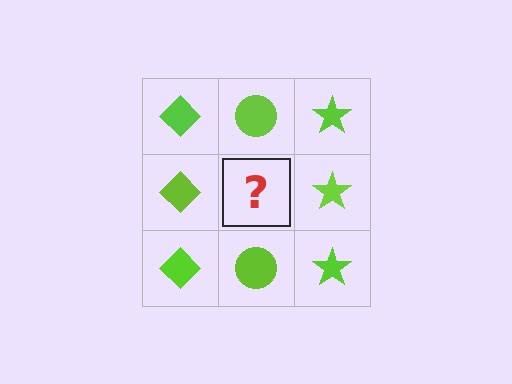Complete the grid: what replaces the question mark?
The question mark should be replaced with a lime circle.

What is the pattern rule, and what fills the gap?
The rule is that each column has a consistent shape. The gap should be filled with a lime circle.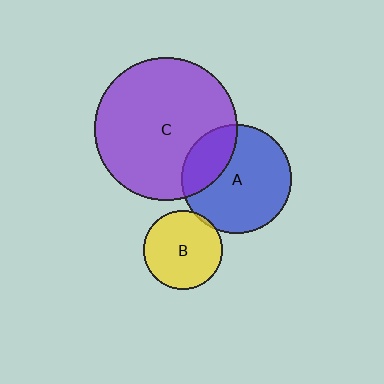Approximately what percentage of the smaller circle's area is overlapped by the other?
Approximately 25%.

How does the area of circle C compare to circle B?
Approximately 3.2 times.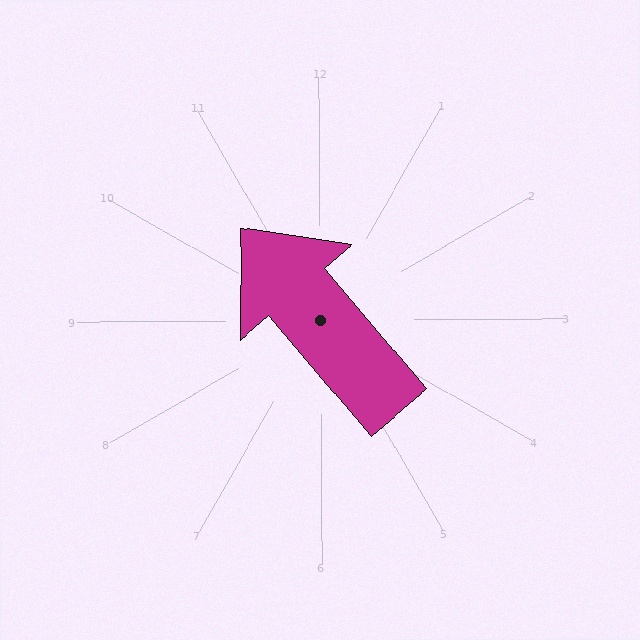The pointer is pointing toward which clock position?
Roughly 11 o'clock.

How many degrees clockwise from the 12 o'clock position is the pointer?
Approximately 320 degrees.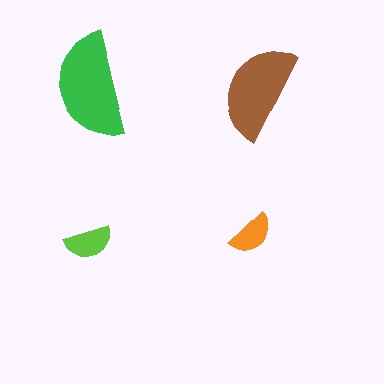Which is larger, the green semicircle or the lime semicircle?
The green one.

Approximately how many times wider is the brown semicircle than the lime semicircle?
About 2 times wider.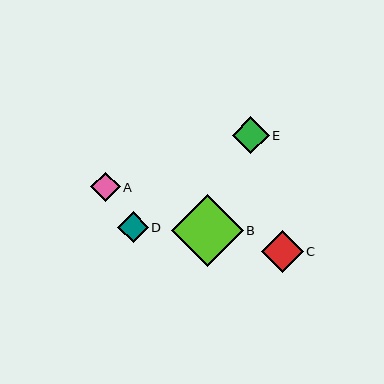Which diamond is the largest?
Diamond B is the largest with a size of approximately 72 pixels.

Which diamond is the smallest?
Diamond A is the smallest with a size of approximately 29 pixels.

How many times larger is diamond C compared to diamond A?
Diamond C is approximately 1.4 times the size of diamond A.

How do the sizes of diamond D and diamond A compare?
Diamond D and diamond A are approximately the same size.